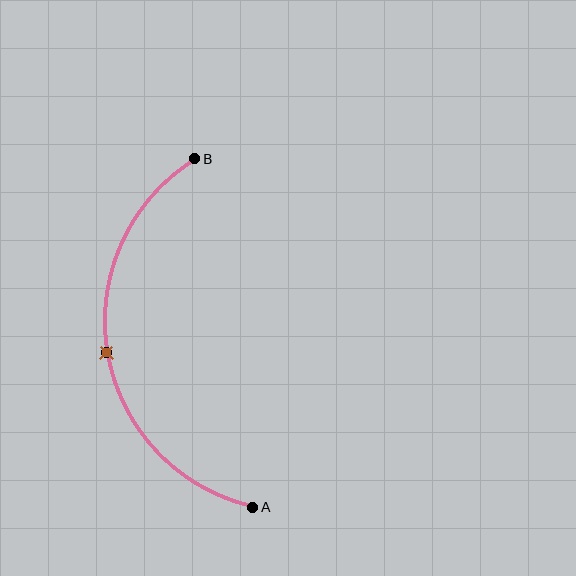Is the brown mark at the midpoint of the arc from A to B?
Yes. The brown mark lies on the arc at equal arc-length from both A and B — it is the arc midpoint.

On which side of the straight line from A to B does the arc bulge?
The arc bulges to the left of the straight line connecting A and B.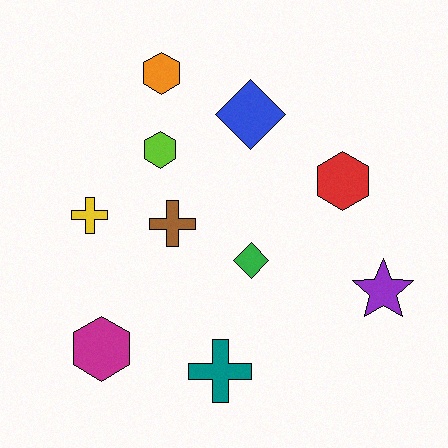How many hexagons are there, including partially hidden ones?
There are 4 hexagons.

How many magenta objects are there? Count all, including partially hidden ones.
There is 1 magenta object.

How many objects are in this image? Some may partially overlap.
There are 10 objects.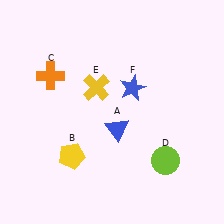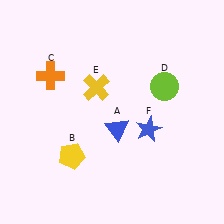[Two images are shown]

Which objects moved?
The objects that moved are: the lime circle (D), the blue star (F).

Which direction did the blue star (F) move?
The blue star (F) moved down.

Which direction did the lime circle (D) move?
The lime circle (D) moved up.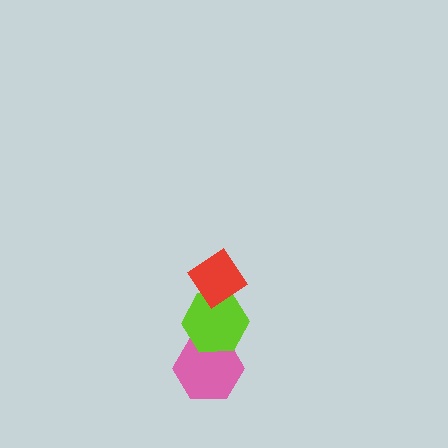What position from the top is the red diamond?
The red diamond is 1st from the top.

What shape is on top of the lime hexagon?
The red diamond is on top of the lime hexagon.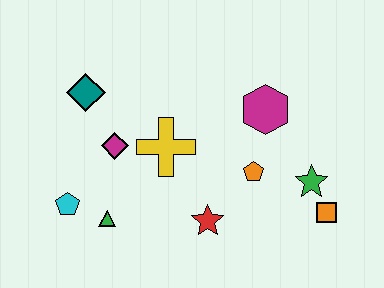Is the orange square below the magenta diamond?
Yes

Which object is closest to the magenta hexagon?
The orange pentagon is closest to the magenta hexagon.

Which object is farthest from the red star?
The teal diamond is farthest from the red star.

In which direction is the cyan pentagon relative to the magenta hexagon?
The cyan pentagon is to the left of the magenta hexagon.